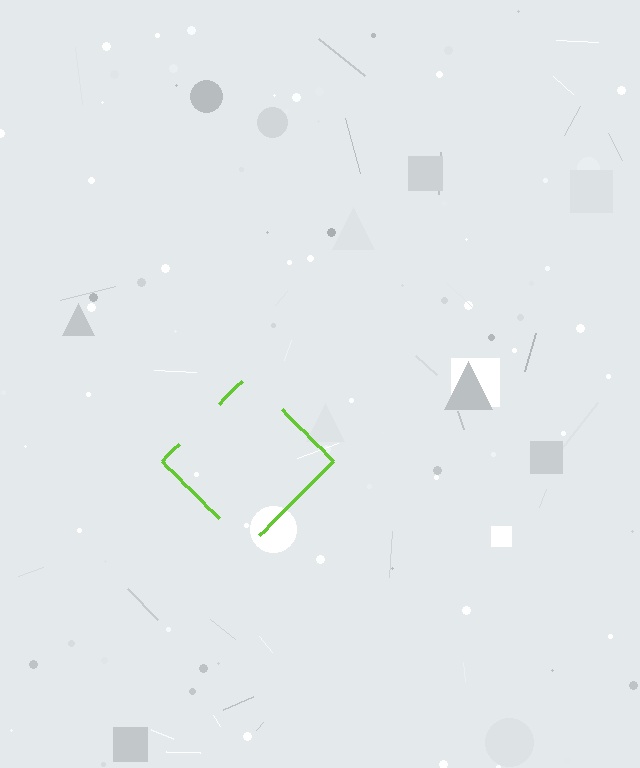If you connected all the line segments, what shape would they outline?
They would outline a diamond.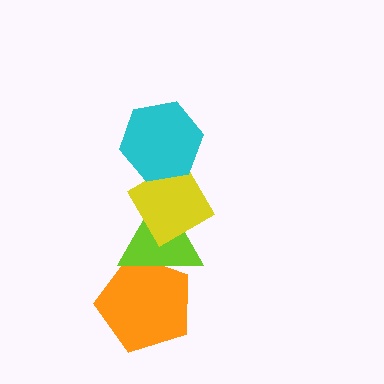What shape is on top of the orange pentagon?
The lime triangle is on top of the orange pentagon.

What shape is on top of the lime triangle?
The yellow diamond is on top of the lime triangle.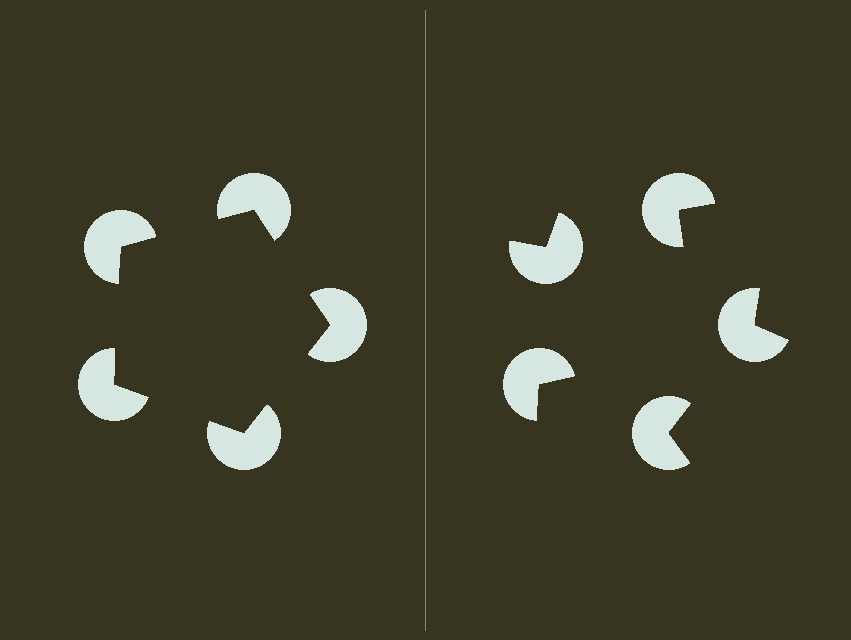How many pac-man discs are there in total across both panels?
10 — 5 on each side.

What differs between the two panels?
The pac-man discs are positioned identically on both sides; only the wedge orientations differ. On the left they align to a pentagon; on the right they are misaligned.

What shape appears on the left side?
An illusory pentagon.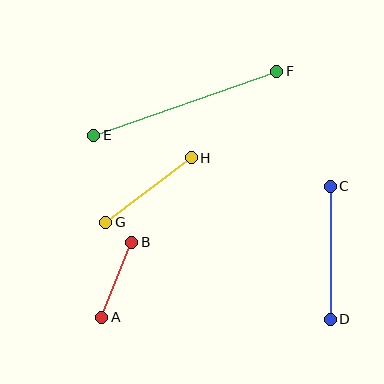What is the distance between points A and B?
The distance is approximately 81 pixels.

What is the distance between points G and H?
The distance is approximately 107 pixels.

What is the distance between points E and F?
The distance is approximately 194 pixels.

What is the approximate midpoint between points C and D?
The midpoint is at approximately (330, 253) pixels.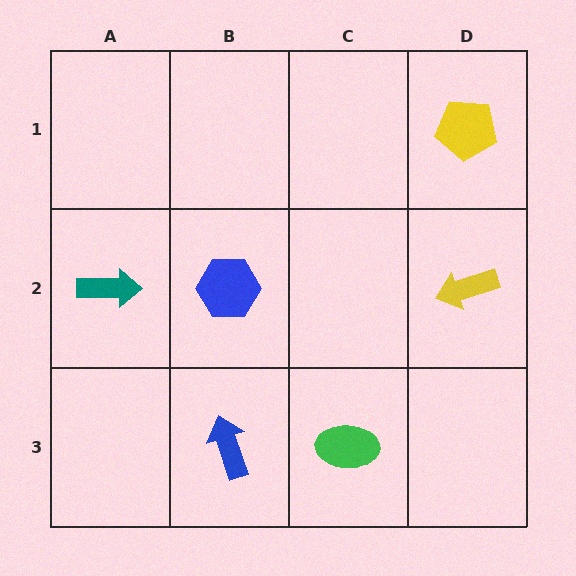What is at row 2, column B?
A blue hexagon.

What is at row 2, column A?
A teal arrow.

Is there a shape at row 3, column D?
No, that cell is empty.